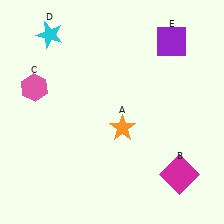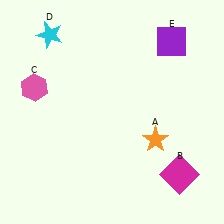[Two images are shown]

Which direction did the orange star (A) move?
The orange star (A) moved right.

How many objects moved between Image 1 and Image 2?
1 object moved between the two images.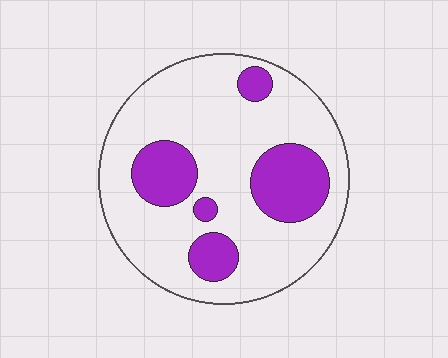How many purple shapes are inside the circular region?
5.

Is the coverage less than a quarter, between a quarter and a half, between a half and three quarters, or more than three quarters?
Less than a quarter.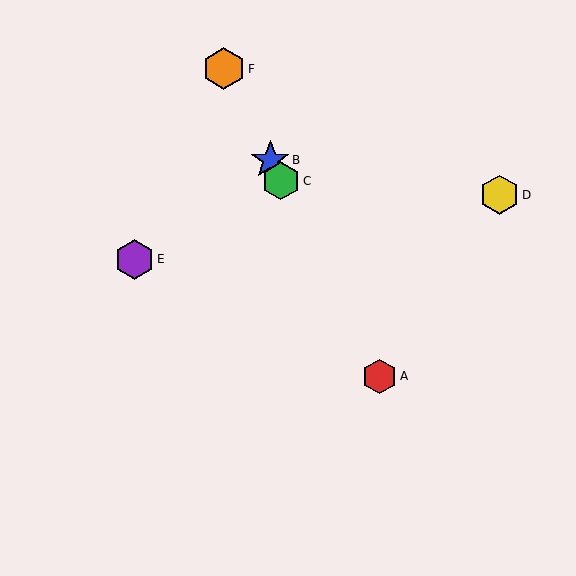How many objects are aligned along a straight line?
4 objects (A, B, C, F) are aligned along a straight line.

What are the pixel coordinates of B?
Object B is at (270, 160).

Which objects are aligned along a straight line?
Objects A, B, C, F are aligned along a straight line.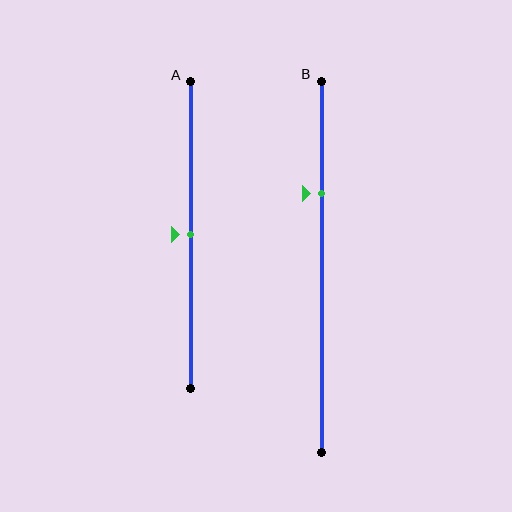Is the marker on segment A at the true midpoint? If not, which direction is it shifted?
Yes, the marker on segment A is at the true midpoint.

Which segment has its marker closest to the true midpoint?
Segment A has its marker closest to the true midpoint.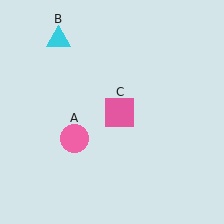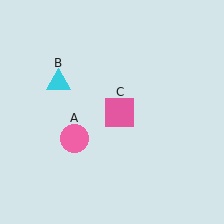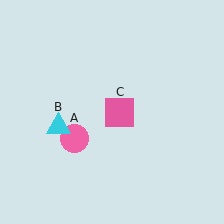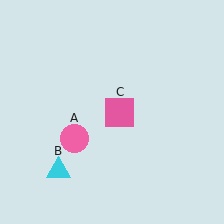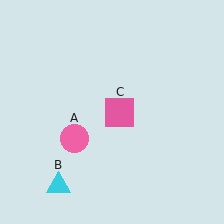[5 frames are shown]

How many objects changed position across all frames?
1 object changed position: cyan triangle (object B).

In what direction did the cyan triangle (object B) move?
The cyan triangle (object B) moved down.